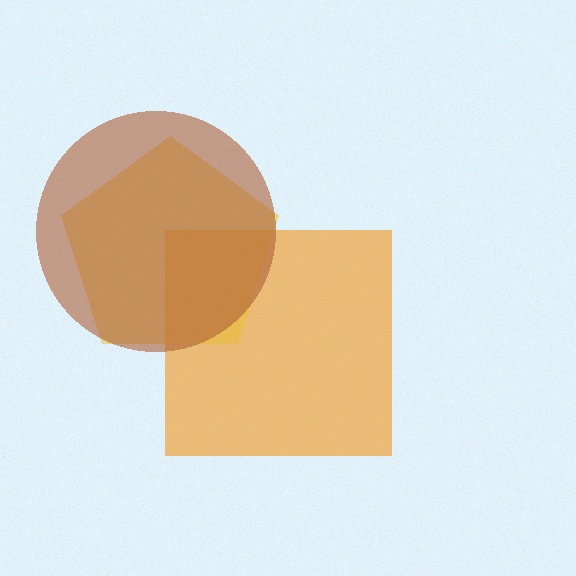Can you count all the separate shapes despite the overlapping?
Yes, there are 3 separate shapes.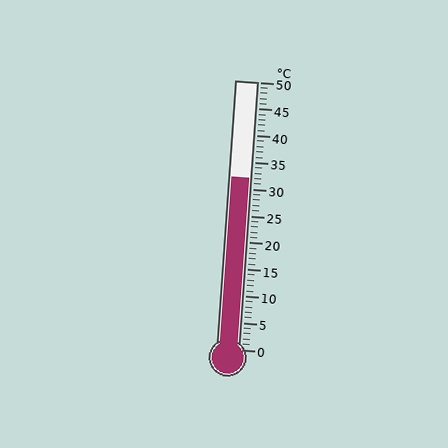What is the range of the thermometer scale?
The thermometer scale ranges from 0°C to 50°C.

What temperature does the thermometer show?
The thermometer shows approximately 32°C.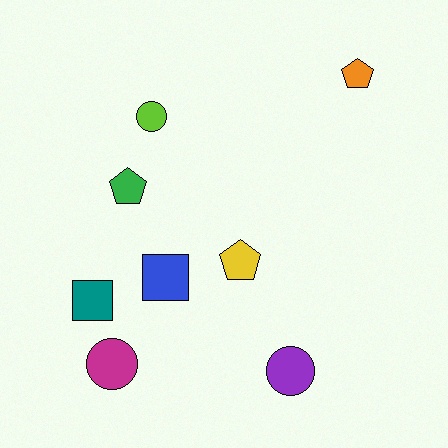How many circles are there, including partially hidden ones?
There are 3 circles.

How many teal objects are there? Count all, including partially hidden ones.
There is 1 teal object.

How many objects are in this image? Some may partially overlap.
There are 8 objects.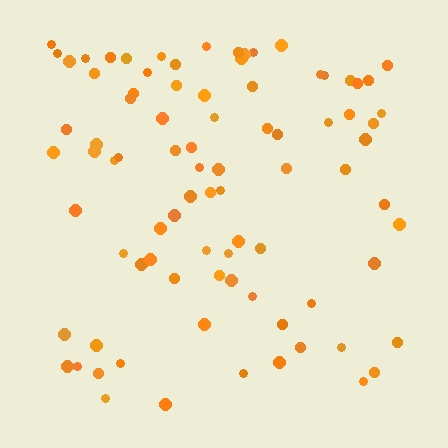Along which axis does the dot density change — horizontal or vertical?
Vertical.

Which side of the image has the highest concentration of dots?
The top.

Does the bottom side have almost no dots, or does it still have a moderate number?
Still a moderate number, just noticeably fewer than the top.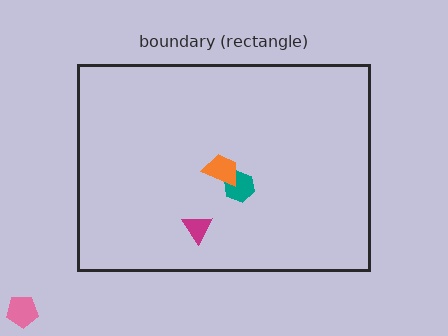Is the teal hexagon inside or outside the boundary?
Inside.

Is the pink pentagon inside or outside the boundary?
Outside.